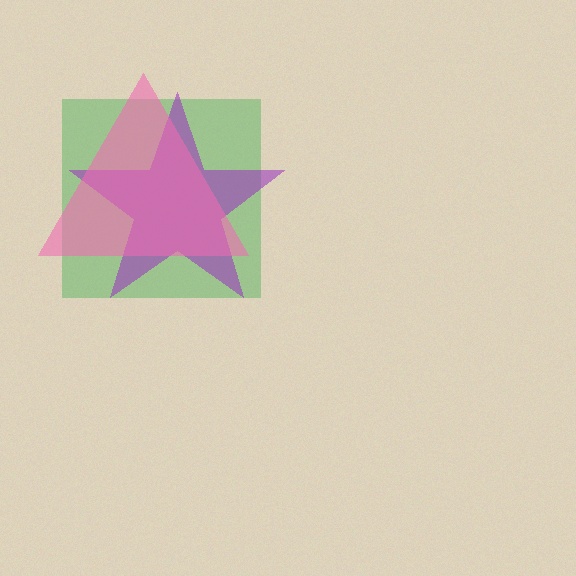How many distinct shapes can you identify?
There are 3 distinct shapes: a green square, a purple star, a pink triangle.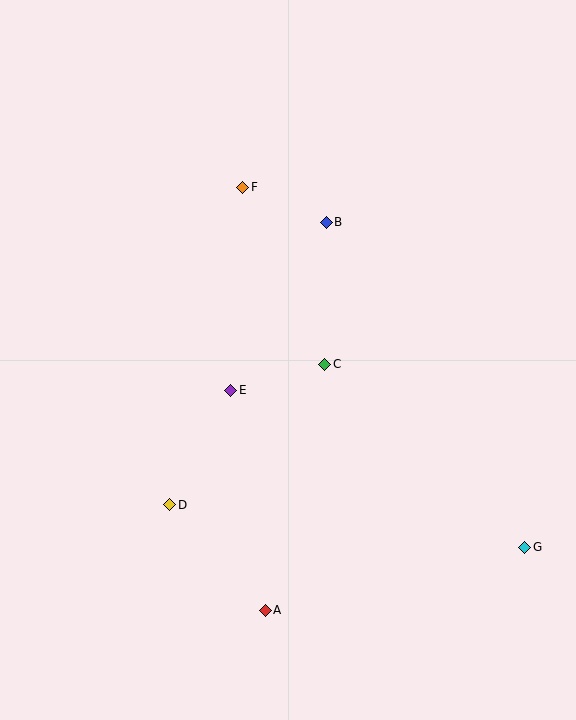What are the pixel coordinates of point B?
Point B is at (326, 222).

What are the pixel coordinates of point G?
Point G is at (525, 547).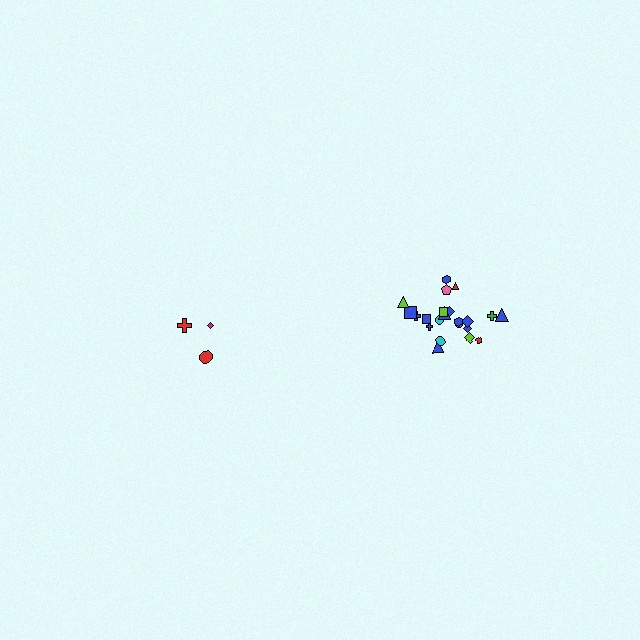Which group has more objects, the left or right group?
The right group.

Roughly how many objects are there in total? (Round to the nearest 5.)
Roughly 25 objects in total.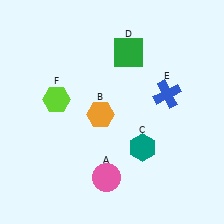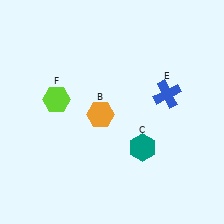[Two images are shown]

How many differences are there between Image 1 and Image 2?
There are 2 differences between the two images.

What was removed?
The pink circle (A), the green square (D) were removed in Image 2.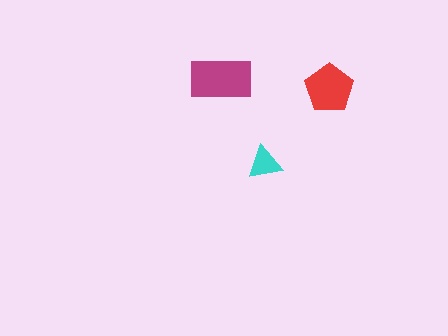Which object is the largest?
The magenta rectangle.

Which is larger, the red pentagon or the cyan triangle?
The red pentagon.